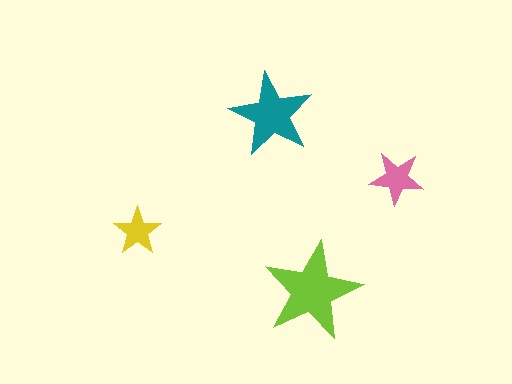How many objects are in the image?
There are 4 objects in the image.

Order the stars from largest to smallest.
the lime one, the teal one, the pink one, the yellow one.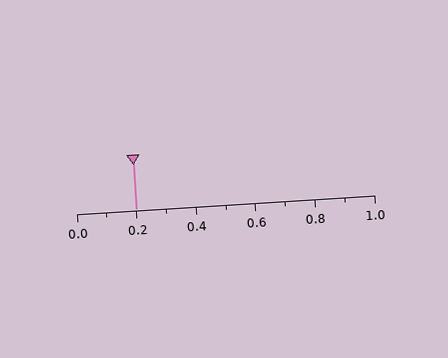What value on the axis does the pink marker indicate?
The marker indicates approximately 0.2.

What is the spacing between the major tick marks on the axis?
The major ticks are spaced 0.2 apart.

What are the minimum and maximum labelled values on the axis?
The axis runs from 0.0 to 1.0.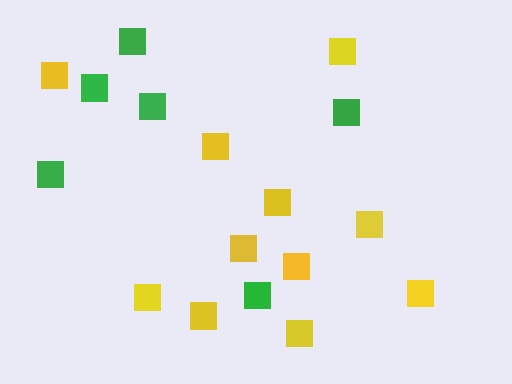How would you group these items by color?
There are 2 groups: one group of yellow squares (11) and one group of green squares (6).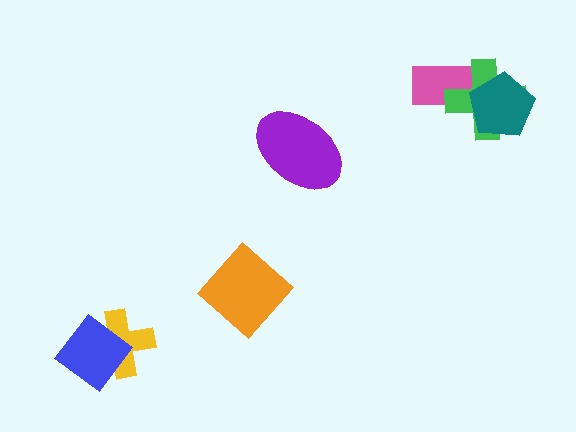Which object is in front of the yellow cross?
The blue diamond is in front of the yellow cross.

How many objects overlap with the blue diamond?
1 object overlaps with the blue diamond.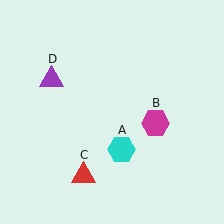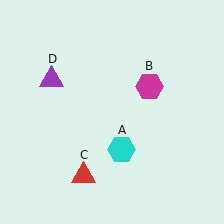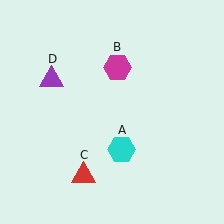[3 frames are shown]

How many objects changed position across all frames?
1 object changed position: magenta hexagon (object B).